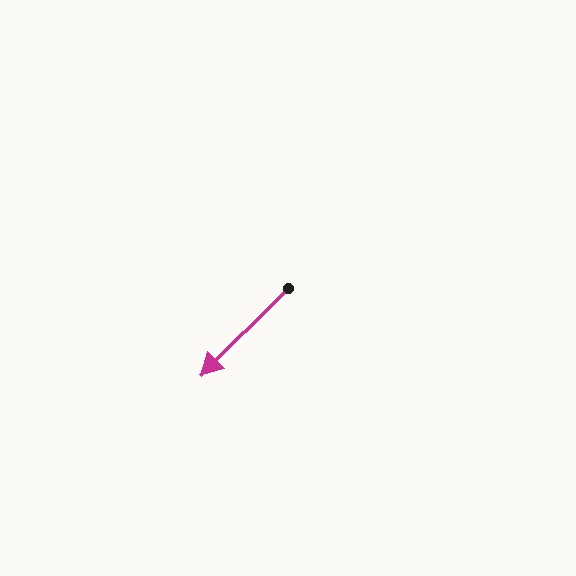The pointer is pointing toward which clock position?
Roughly 7 o'clock.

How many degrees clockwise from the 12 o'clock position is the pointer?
Approximately 225 degrees.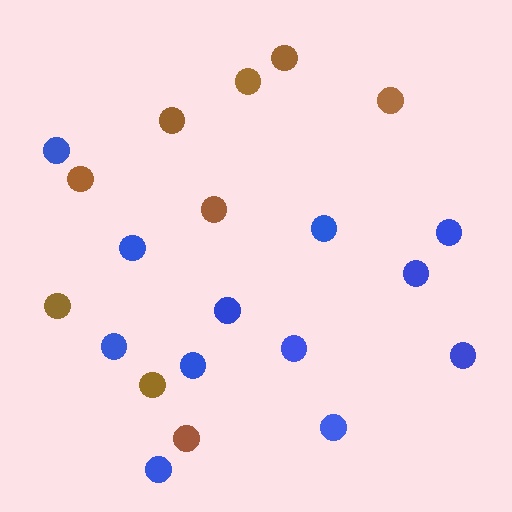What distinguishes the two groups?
There are 2 groups: one group of brown circles (9) and one group of blue circles (12).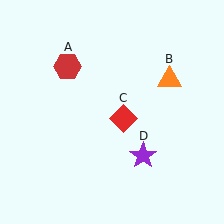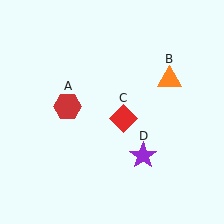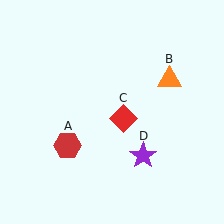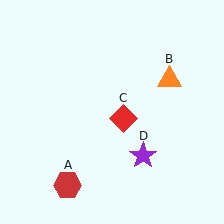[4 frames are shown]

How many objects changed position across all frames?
1 object changed position: red hexagon (object A).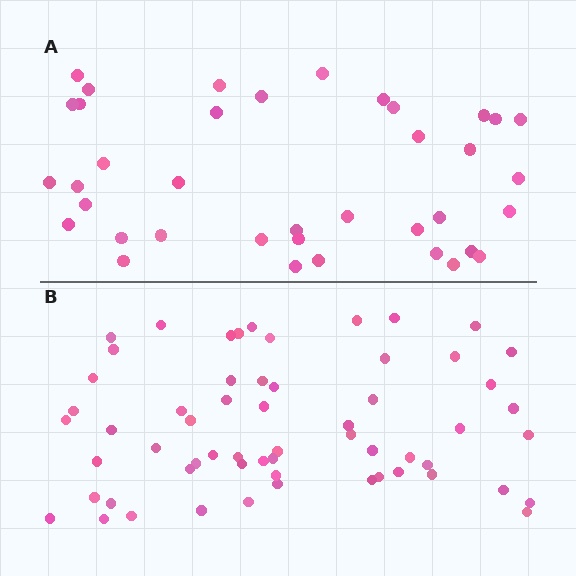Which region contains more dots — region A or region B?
Region B (the bottom region) has more dots.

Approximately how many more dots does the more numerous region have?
Region B has approximately 20 more dots than region A.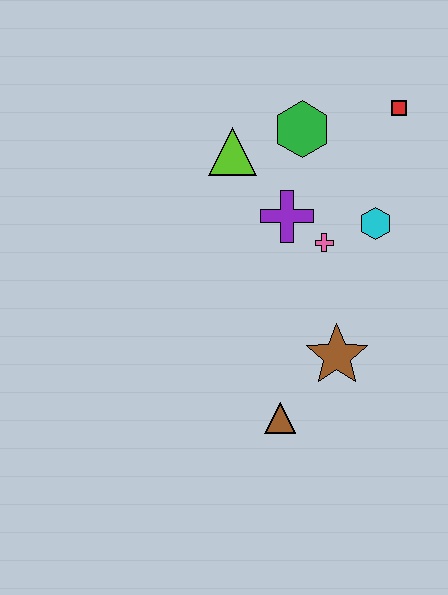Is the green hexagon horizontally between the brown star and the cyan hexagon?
No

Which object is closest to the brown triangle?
The brown star is closest to the brown triangle.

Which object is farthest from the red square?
The brown triangle is farthest from the red square.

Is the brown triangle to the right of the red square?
No